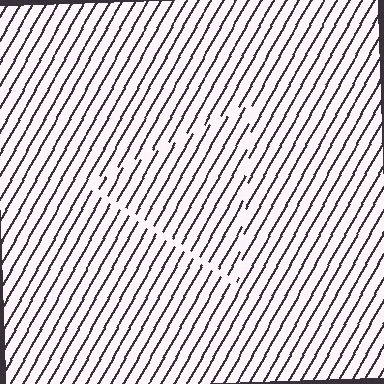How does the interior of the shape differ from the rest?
The interior of the shape contains the same grating, shifted by half a period — the contour is defined by the phase discontinuity where line-ends from the inner and outer gratings abut.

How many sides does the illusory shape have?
3 sides — the line-ends trace a triangle.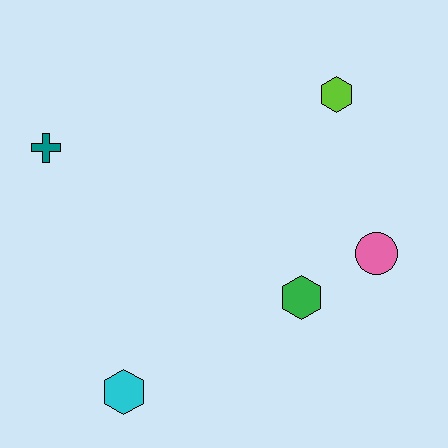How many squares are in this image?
There are no squares.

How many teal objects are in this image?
There is 1 teal object.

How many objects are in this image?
There are 5 objects.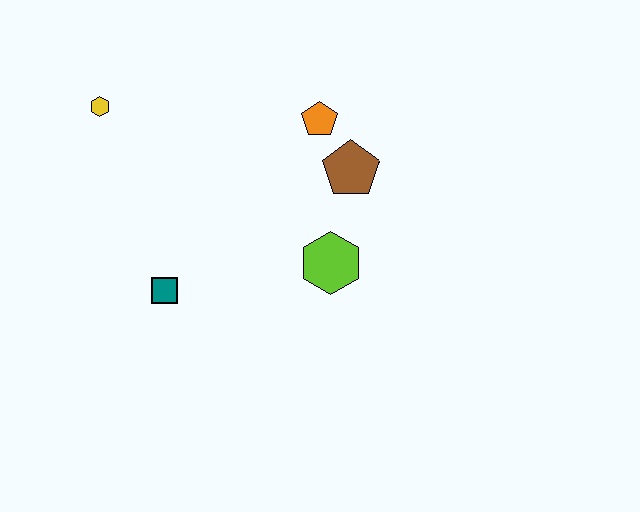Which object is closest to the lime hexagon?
The brown pentagon is closest to the lime hexagon.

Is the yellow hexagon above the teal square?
Yes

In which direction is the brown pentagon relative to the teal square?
The brown pentagon is to the right of the teal square.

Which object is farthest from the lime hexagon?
The yellow hexagon is farthest from the lime hexagon.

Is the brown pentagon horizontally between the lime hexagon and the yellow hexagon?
No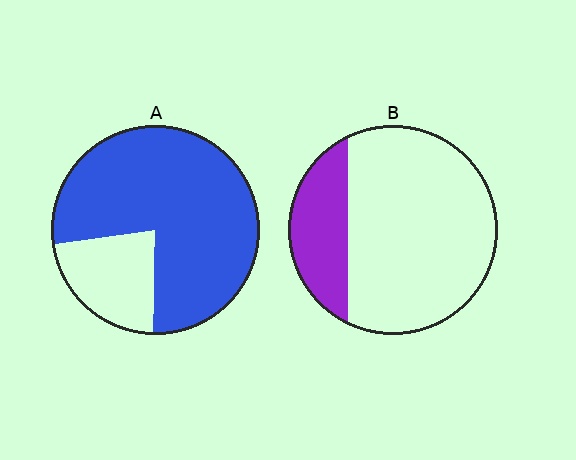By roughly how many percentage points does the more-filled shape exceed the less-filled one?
By roughly 55 percentage points (A over B).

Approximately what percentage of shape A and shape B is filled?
A is approximately 80% and B is approximately 25%.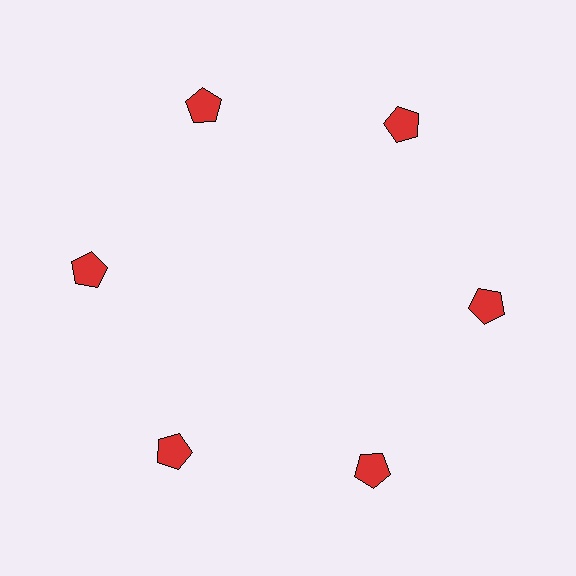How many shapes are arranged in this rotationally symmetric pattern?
There are 6 shapes, arranged in 6 groups of 1.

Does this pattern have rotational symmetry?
Yes, this pattern has 6-fold rotational symmetry. It looks the same after rotating 60 degrees around the center.